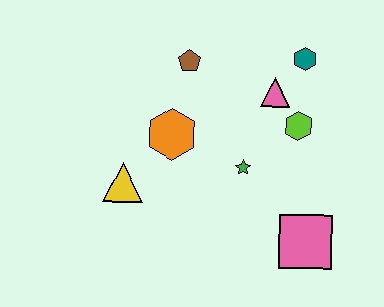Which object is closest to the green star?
The lime hexagon is closest to the green star.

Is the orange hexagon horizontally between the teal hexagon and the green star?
No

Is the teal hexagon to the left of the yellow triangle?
No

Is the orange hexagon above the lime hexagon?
No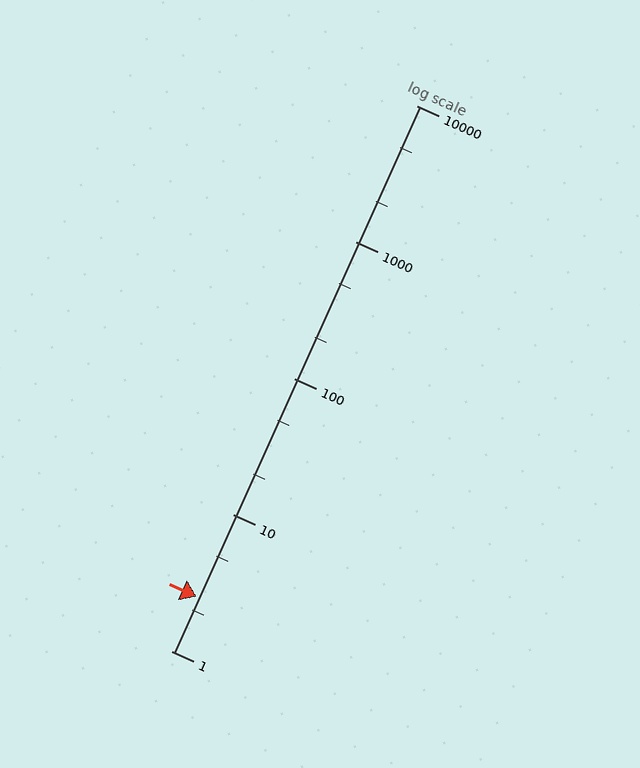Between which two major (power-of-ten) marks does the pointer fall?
The pointer is between 1 and 10.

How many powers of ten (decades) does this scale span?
The scale spans 4 decades, from 1 to 10000.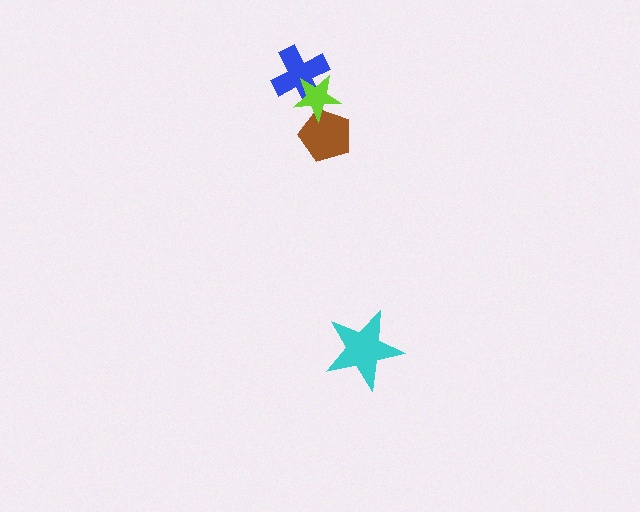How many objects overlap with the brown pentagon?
1 object overlaps with the brown pentagon.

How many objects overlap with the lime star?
2 objects overlap with the lime star.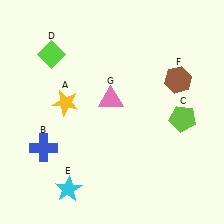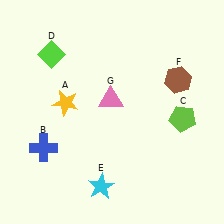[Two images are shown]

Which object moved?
The cyan star (E) moved right.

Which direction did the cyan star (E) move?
The cyan star (E) moved right.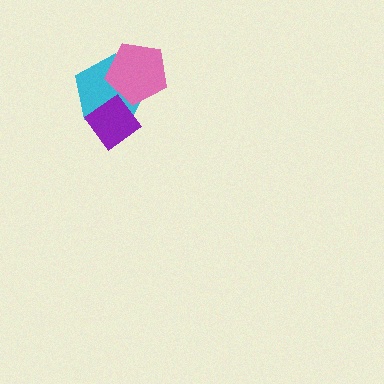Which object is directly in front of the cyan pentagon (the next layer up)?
The purple diamond is directly in front of the cyan pentagon.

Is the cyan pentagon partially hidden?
Yes, it is partially covered by another shape.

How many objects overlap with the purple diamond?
2 objects overlap with the purple diamond.